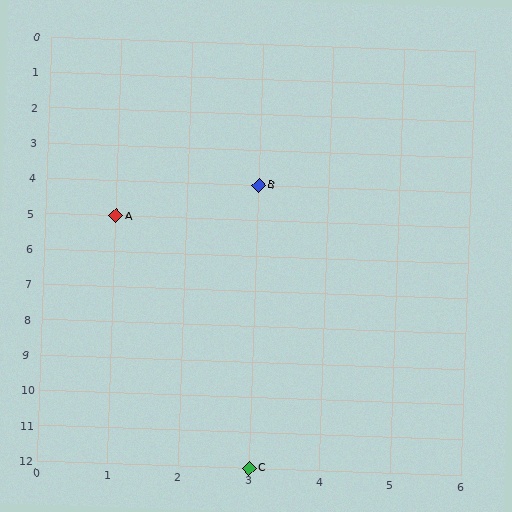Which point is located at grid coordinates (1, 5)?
Point A is at (1, 5).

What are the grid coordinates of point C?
Point C is at grid coordinates (3, 12).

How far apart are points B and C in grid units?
Points B and C are 8 rows apart.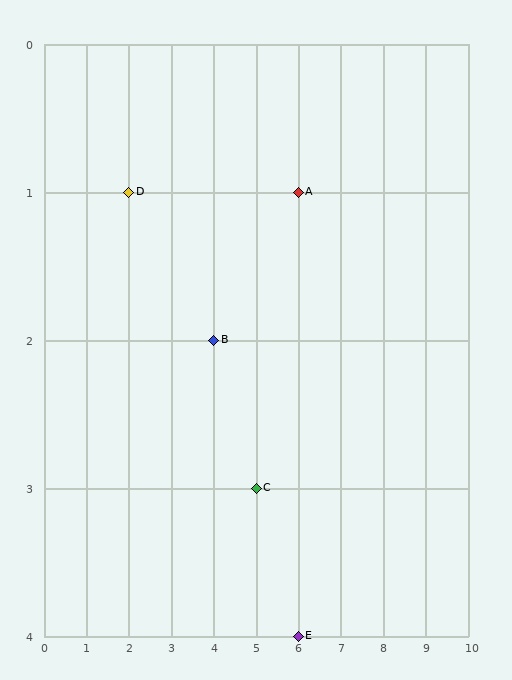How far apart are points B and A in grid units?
Points B and A are 2 columns and 1 row apart (about 2.2 grid units diagonally).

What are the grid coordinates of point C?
Point C is at grid coordinates (5, 3).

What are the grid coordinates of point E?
Point E is at grid coordinates (6, 4).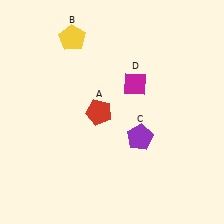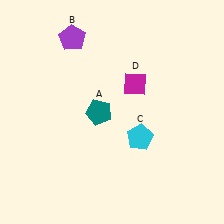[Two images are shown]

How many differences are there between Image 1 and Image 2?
There are 3 differences between the two images.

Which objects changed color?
A changed from red to teal. B changed from yellow to purple. C changed from purple to cyan.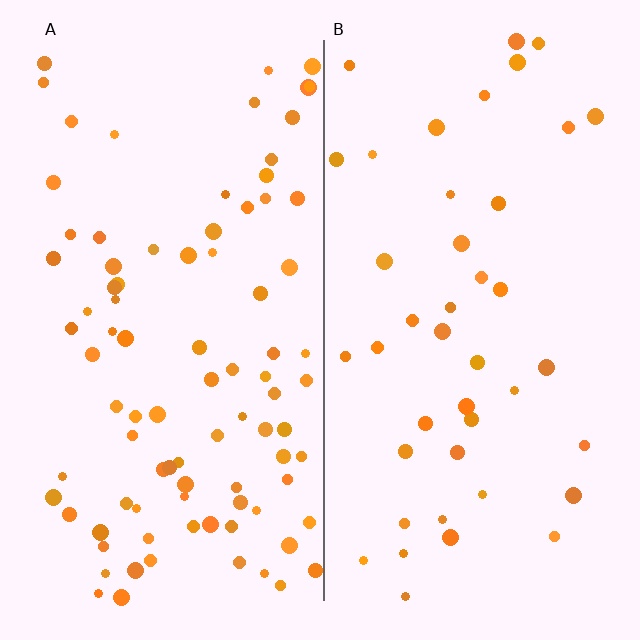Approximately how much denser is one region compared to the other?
Approximately 2.1× — region A over region B.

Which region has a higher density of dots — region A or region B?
A (the left).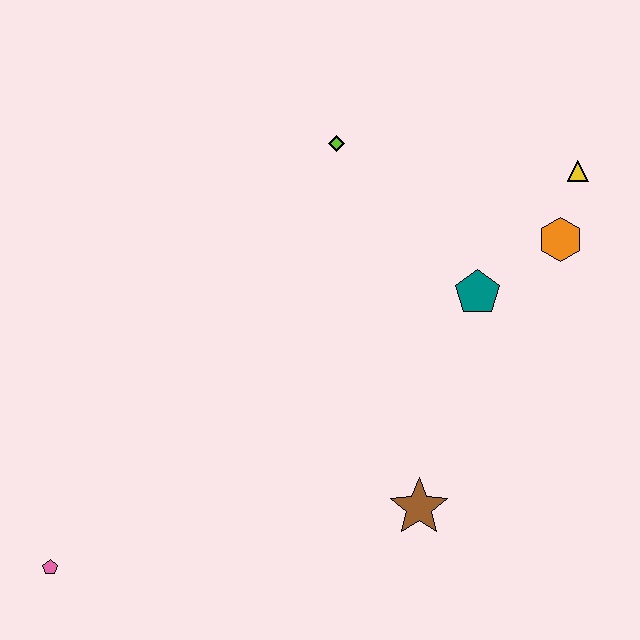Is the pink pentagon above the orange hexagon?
No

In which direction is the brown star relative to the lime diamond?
The brown star is below the lime diamond.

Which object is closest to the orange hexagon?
The yellow triangle is closest to the orange hexagon.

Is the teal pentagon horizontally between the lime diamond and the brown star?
No